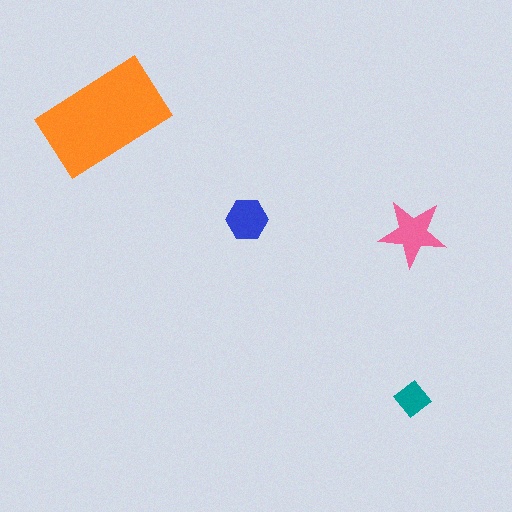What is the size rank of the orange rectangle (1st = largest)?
1st.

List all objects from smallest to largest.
The teal diamond, the blue hexagon, the pink star, the orange rectangle.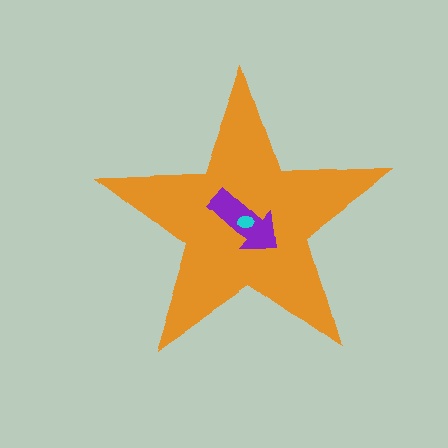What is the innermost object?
The cyan ellipse.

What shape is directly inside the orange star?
The purple arrow.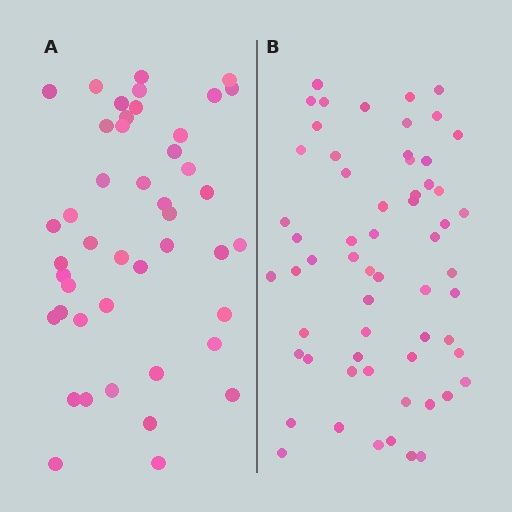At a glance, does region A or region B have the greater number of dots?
Region B (the right region) has more dots.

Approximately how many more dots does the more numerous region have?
Region B has approximately 15 more dots than region A.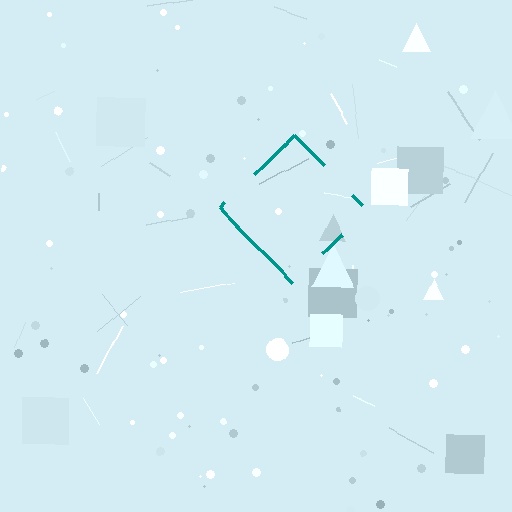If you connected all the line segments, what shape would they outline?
They would outline a diamond.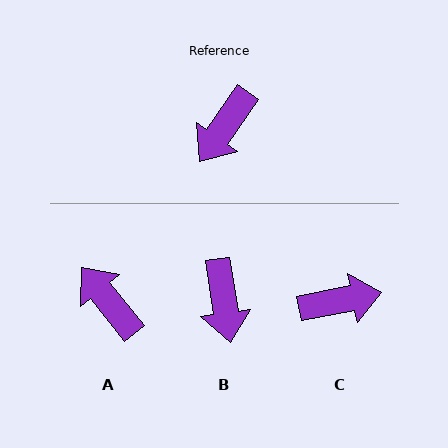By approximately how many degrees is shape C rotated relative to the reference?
Approximately 136 degrees counter-clockwise.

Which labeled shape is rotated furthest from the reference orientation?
C, about 136 degrees away.